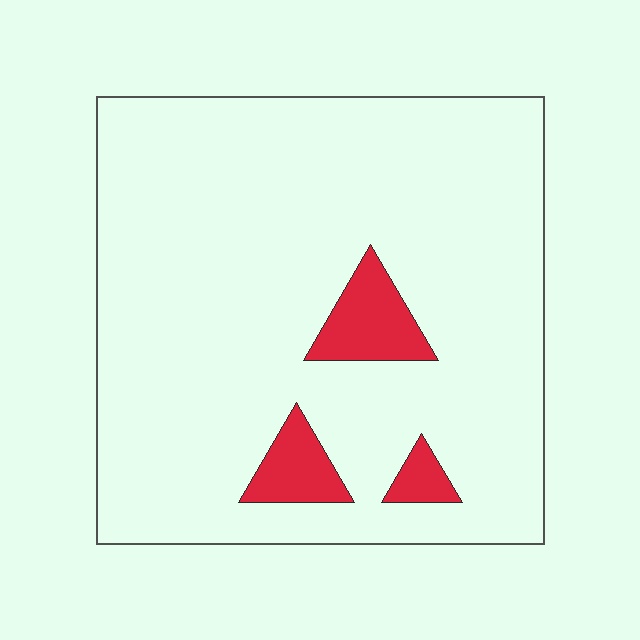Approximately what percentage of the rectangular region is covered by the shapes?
Approximately 10%.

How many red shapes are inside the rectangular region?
3.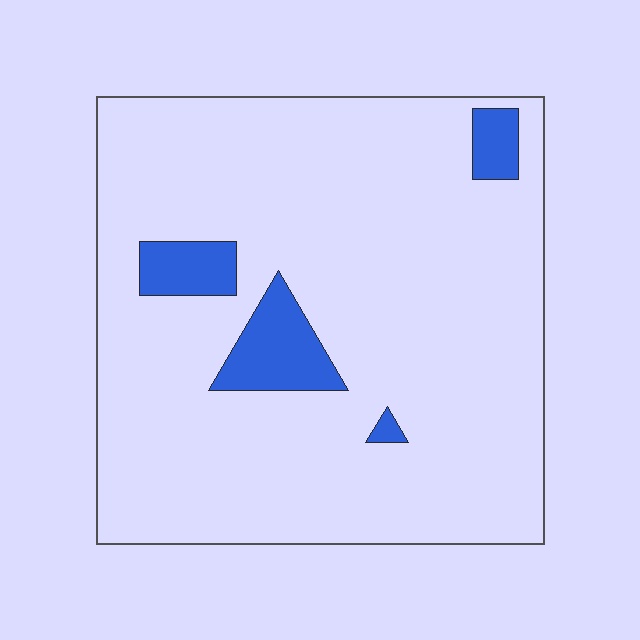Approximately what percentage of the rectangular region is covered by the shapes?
Approximately 10%.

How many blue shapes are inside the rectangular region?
4.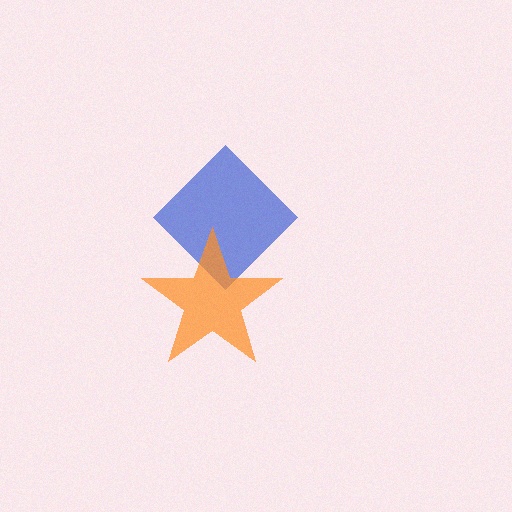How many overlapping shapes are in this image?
There are 2 overlapping shapes in the image.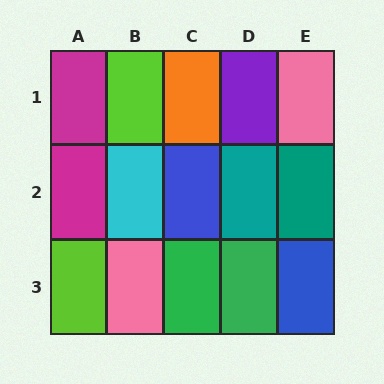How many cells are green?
2 cells are green.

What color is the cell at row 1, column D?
Purple.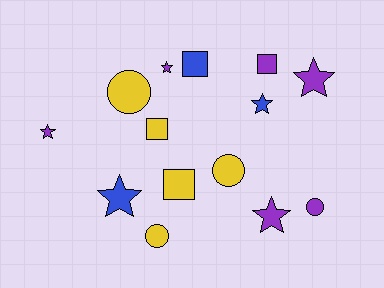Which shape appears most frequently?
Star, with 6 objects.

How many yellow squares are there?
There are 2 yellow squares.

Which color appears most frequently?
Purple, with 6 objects.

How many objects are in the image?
There are 14 objects.